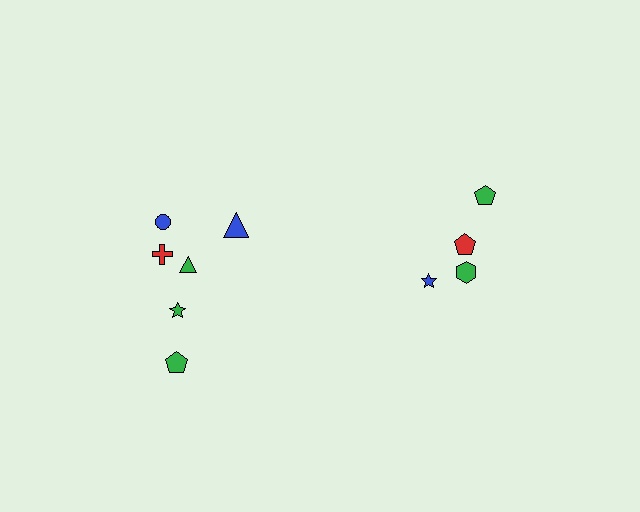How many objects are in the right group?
There are 4 objects.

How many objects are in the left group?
There are 6 objects.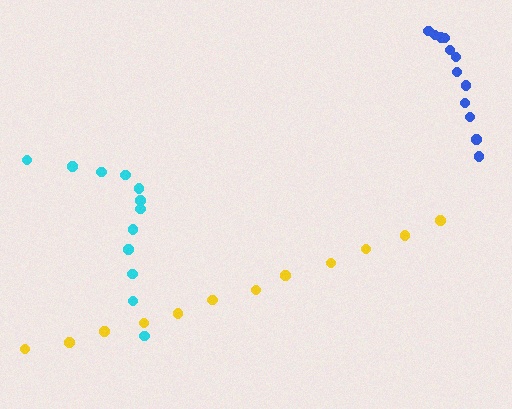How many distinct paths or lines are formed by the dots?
There are 3 distinct paths.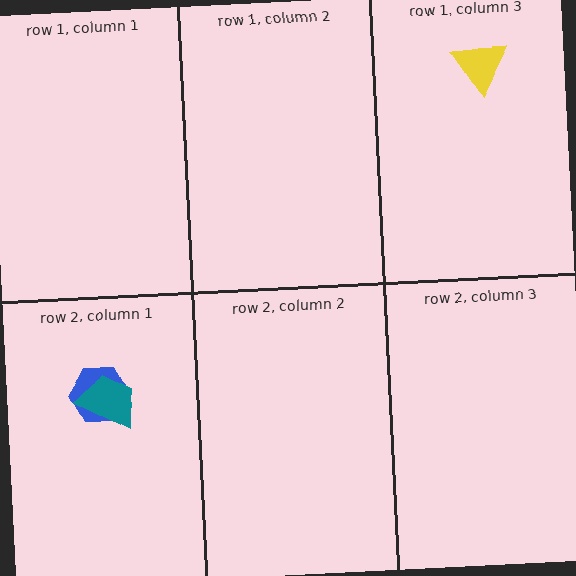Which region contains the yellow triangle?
The row 1, column 3 region.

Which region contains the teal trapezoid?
The row 2, column 1 region.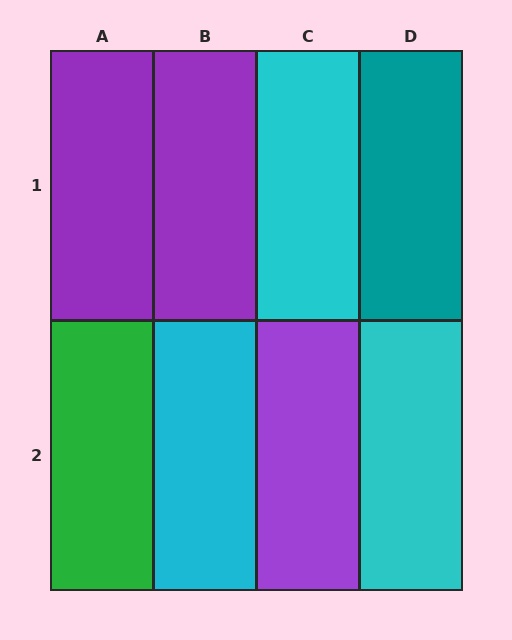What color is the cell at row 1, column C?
Cyan.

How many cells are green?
1 cell is green.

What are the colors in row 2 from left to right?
Green, cyan, purple, cyan.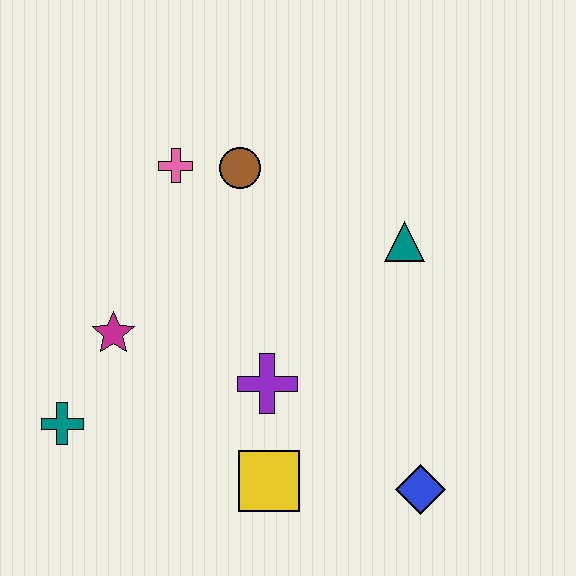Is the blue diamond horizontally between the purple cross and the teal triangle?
No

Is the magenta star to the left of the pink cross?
Yes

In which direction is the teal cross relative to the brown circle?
The teal cross is below the brown circle.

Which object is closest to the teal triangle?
The brown circle is closest to the teal triangle.